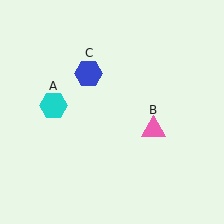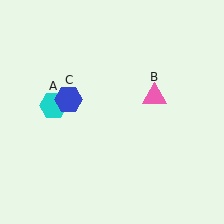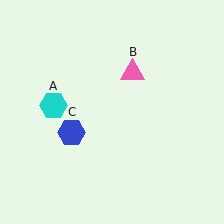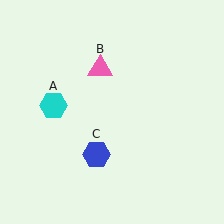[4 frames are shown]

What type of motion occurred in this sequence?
The pink triangle (object B), blue hexagon (object C) rotated counterclockwise around the center of the scene.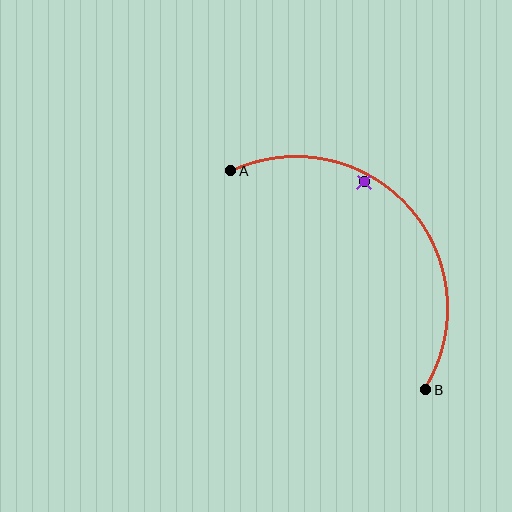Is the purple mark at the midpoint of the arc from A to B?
No — the purple mark does not lie on the arc at all. It sits slightly inside the curve.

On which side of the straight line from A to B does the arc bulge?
The arc bulges above and to the right of the straight line connecting A and B.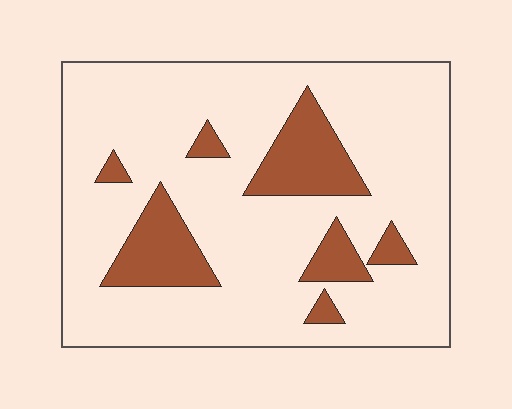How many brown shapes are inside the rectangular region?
7.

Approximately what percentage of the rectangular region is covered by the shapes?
Approximately 20%.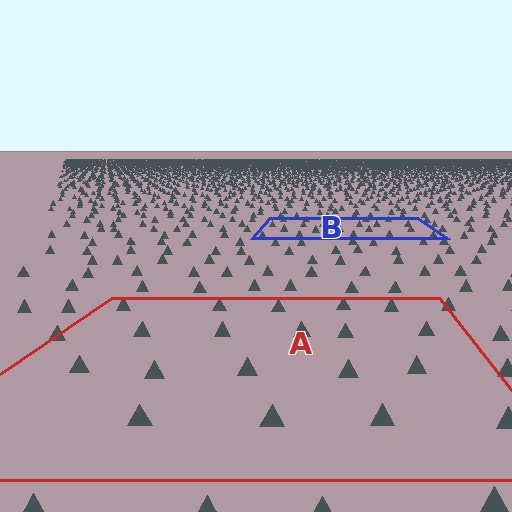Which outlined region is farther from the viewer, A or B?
Region B is farther from the viewer — the texture elements inside it appear smaller and more densely packed.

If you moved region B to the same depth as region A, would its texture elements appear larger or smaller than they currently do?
They would appear larger. At a closer depth, the same texture elements are projected at a bigger on-screen size.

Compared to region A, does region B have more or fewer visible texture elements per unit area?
Region B has more texture elements per unit area — they are packed more densely because it is farther away.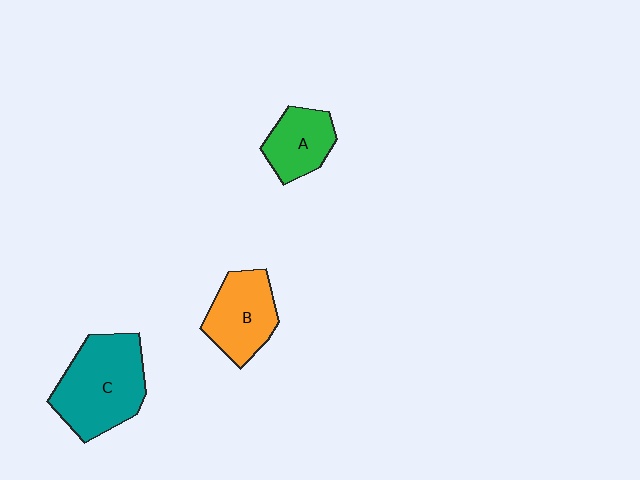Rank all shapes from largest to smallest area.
From largest to smallest: C (teal), B (orange), A (green).